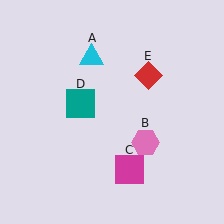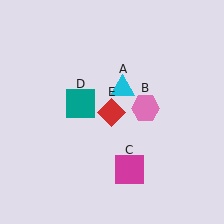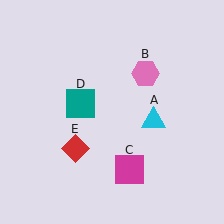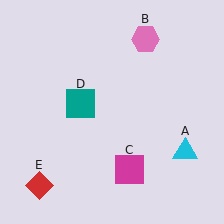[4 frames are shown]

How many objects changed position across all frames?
3 objects changed position: cyan triangle (object A), pink hexagon (object B), red diamond (object E).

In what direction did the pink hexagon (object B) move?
The pink hexagon (object B) moved up.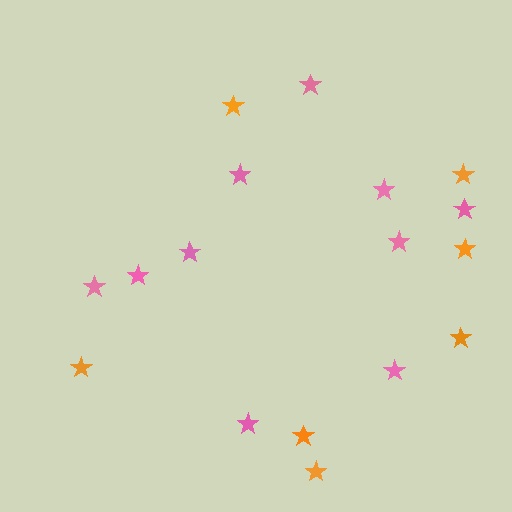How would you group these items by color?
There are 2 groups: one group of orange stars (7) and one group of pink stars (10).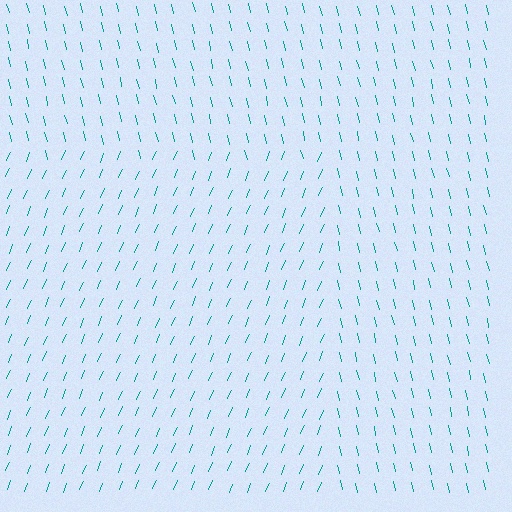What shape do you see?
I see a rectangle.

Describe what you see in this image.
The image is filled with small teal line segments. A rectangle region in the image has lines oriented differently from the surrounding lines, creating a visible texture boundary.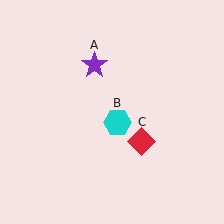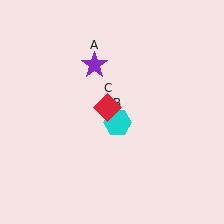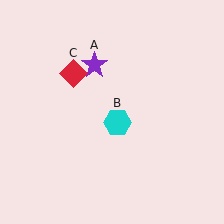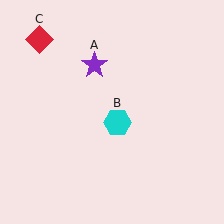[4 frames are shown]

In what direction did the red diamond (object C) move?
The red diamond (object C) moved up and to the left.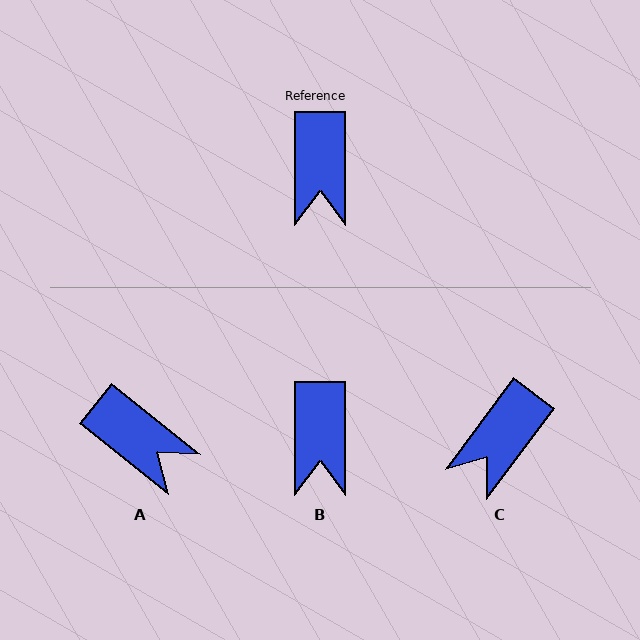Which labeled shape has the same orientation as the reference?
B.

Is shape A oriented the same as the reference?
No, it is off by about 51 degrees.